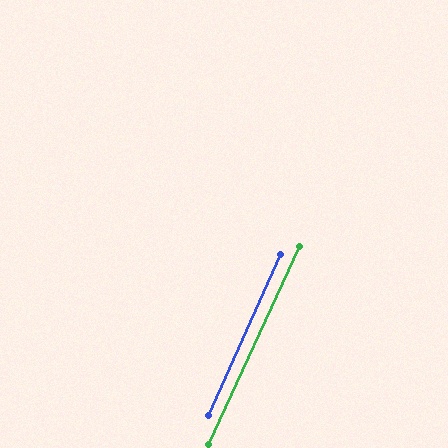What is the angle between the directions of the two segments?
Approximately 1 degree.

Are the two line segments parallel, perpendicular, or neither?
Parallel — their directions differ by only 0.7°.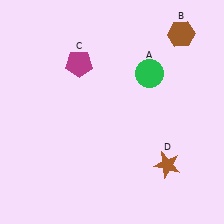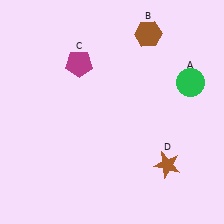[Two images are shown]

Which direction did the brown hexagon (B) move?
The brown hexagon (B) moved left.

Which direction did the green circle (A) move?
The green circle (A) moved right.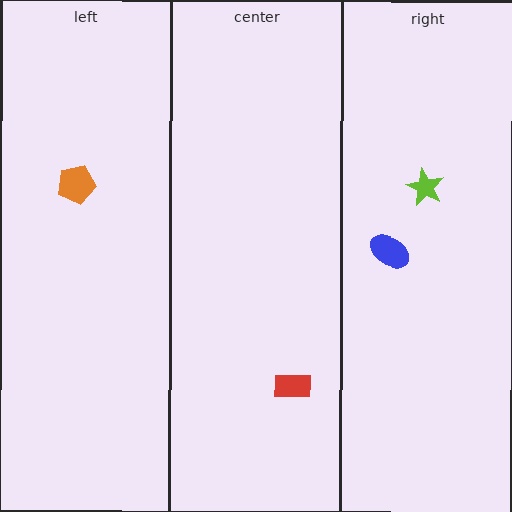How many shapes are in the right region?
2.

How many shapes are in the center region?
1.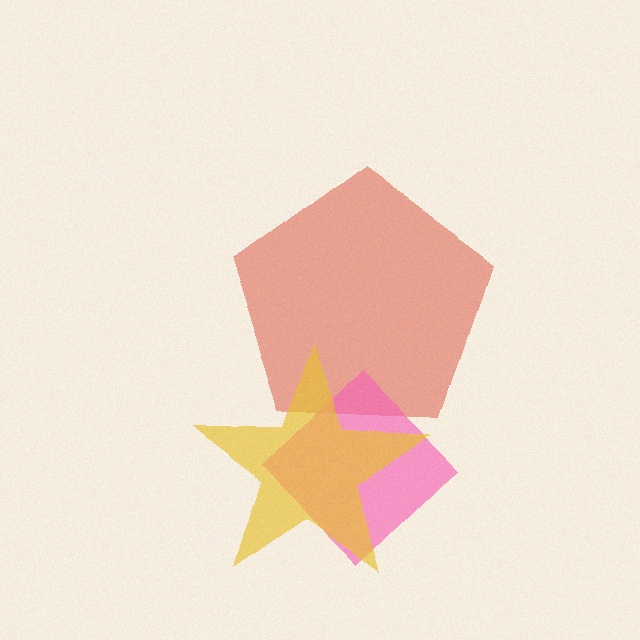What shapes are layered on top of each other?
The layered shapes are: a red pentagon, a pink diamond, a yellow star.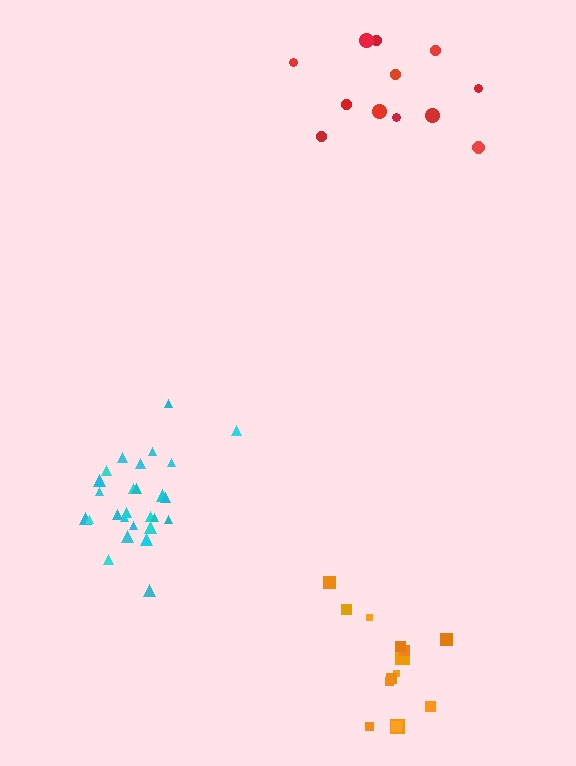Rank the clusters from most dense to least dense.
cyan, orange, red.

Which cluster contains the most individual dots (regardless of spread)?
Cyan (27).